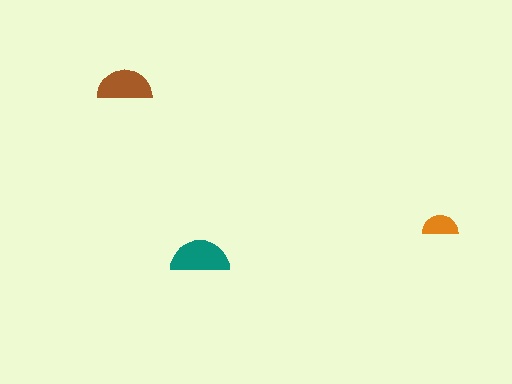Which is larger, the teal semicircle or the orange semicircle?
The teal one.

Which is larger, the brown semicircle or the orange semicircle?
The brown one.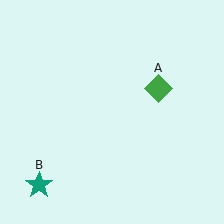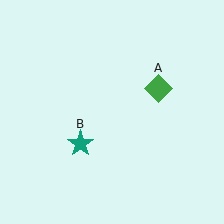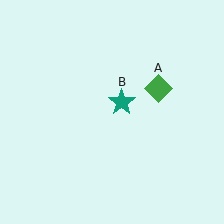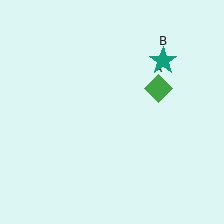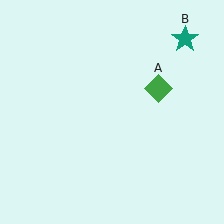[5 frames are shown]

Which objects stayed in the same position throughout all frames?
Green diamond (object A) remained stationary.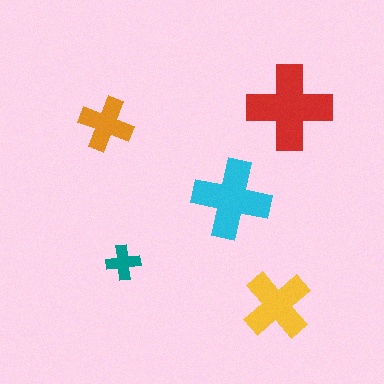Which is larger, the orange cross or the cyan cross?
The cyan one.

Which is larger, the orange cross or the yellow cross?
The yellow one.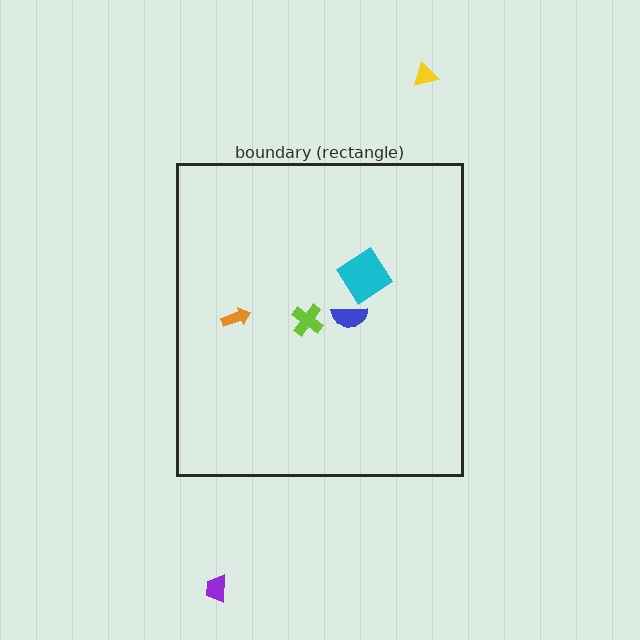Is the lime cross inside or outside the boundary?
Inside.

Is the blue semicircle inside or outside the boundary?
Inside.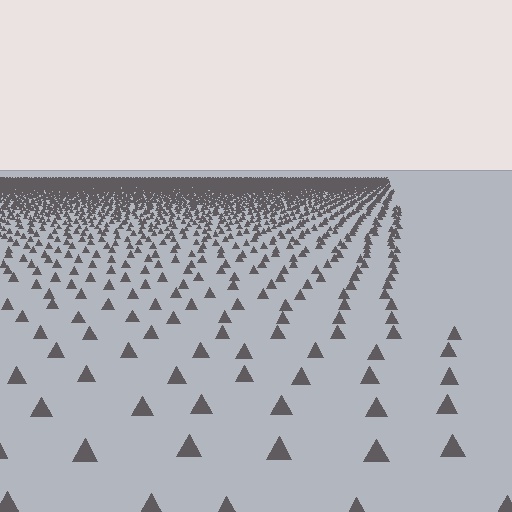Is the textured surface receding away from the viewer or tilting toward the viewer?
The surface is receding away from the viewer. Texture elements get smaller and denser toward the top.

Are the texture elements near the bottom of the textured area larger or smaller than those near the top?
Larger. Near the bottom, elements are closer to the viewer and appear at a bigger on-screen size.